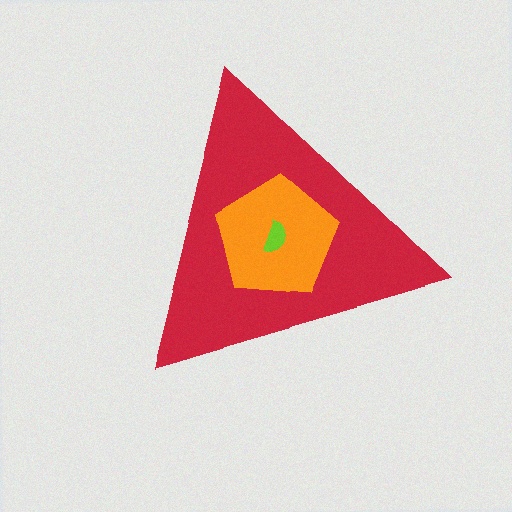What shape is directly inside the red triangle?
The orange pentagon.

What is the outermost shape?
The red triangle.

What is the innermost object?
The lime semicircle.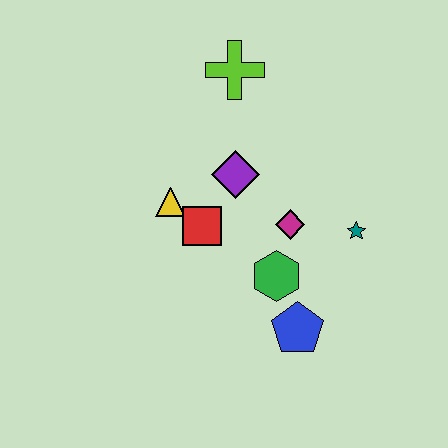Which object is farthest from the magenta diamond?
The lime cross is farthest from the magenta diamond.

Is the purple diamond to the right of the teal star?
No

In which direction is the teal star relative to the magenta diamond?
The teal star is to the right of the magenta diamond.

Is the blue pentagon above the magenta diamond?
No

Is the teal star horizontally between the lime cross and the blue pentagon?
No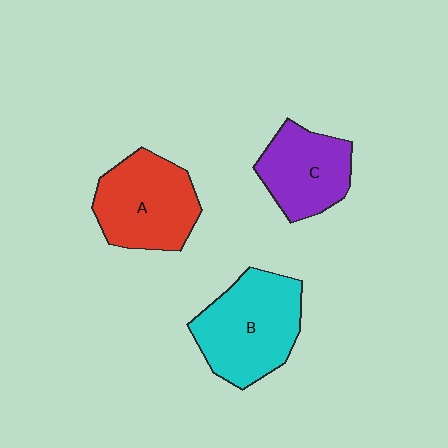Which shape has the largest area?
Shape B (cyan).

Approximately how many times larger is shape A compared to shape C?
Approximately 1.2 times.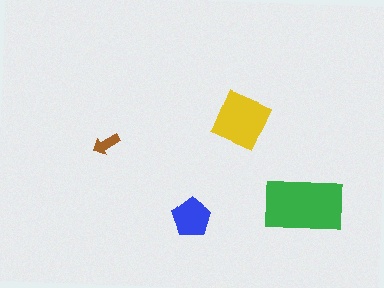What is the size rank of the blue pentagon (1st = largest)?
3rd.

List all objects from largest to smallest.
The green rectangle, the yellow diamond, the blue pentagon, the brown arrow.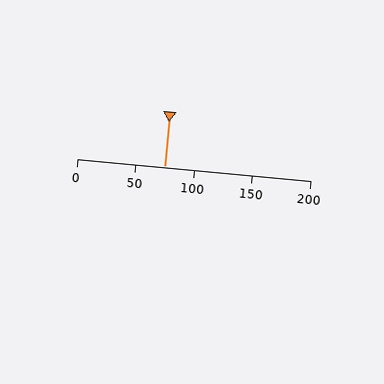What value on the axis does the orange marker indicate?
The marker indicates approximately 75.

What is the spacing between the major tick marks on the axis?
The major ticks are spaced 50 apart.